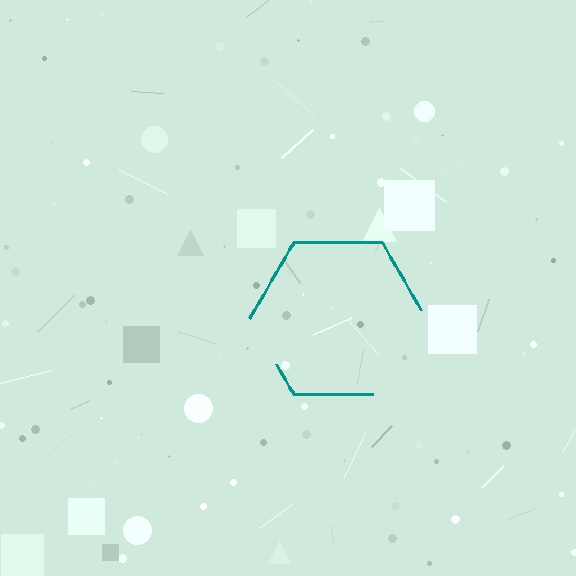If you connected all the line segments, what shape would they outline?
They would outline a hexagon.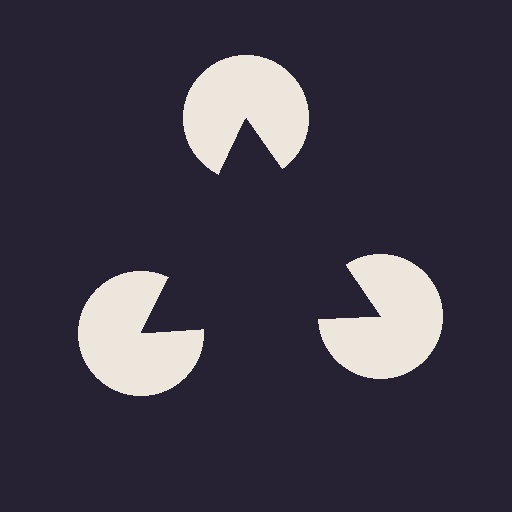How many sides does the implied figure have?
3 sides.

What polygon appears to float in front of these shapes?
An illusory triangle — its edges are inferred from the aligned wedge cuts in the pac-man discs, not physically drawn.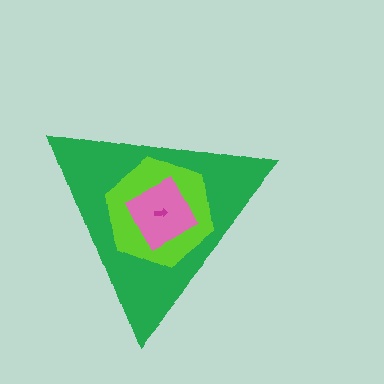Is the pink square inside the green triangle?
Yes.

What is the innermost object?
The magenta arrow.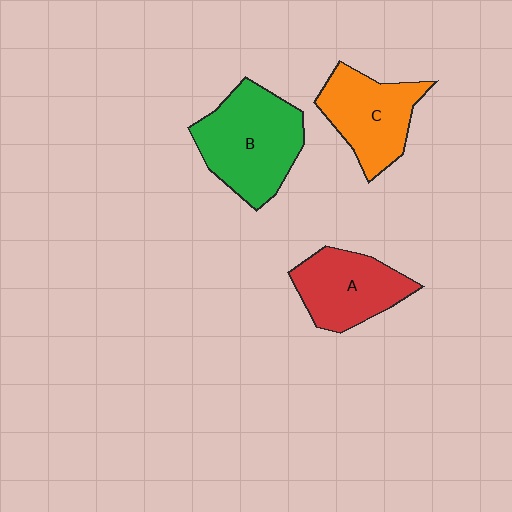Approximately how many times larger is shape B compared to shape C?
Approximately 1.3 times.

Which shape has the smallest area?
Shape A (red).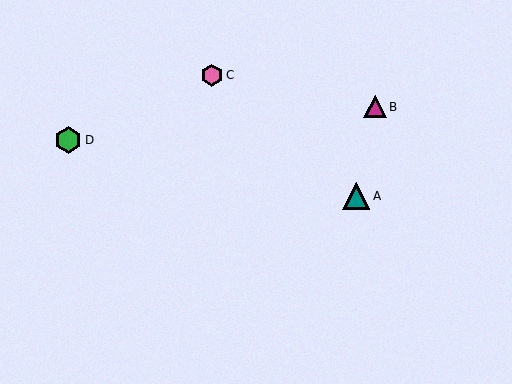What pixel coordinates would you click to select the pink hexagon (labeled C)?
Click at (212, 75) to select the pink hexagon C.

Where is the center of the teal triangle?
The center of the teal triangle is at (356, 196).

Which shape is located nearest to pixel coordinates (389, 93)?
The magenta triangle (labeled B) at (375, 107) is nearest to that location.